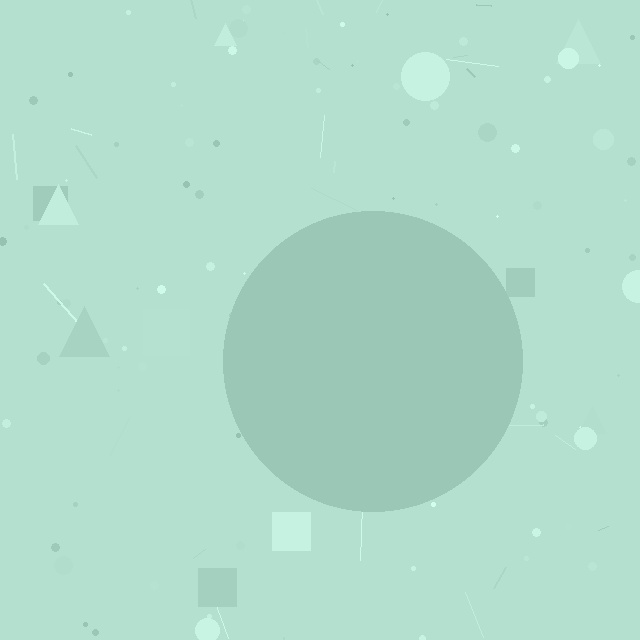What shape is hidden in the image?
A circle is hidden in the image.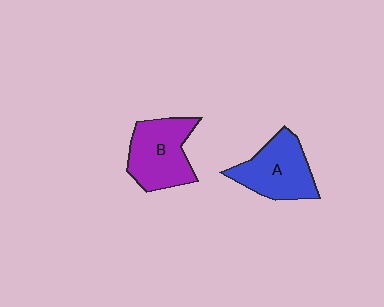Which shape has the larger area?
Shape B (purple).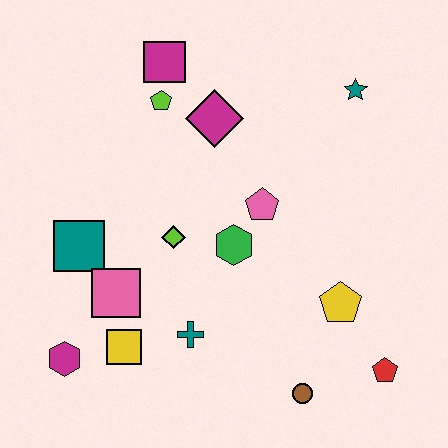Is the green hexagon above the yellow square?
Yes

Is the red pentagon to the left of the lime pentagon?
No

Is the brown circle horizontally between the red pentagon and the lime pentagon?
Yes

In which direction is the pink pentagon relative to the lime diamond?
The pink pentagon is to the right of the lime diamond.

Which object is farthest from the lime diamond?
The red pentagon is farthest from the lime diamond.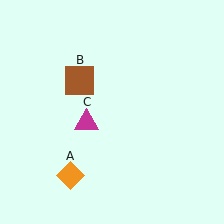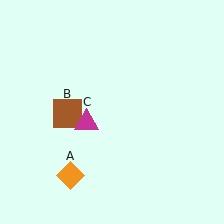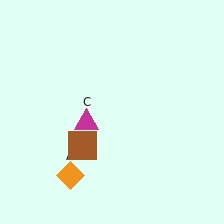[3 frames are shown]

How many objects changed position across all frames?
1 object changed position: brown square (object B).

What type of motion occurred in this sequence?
The brown square (object B) rotated counterclockwise around the center of the scene.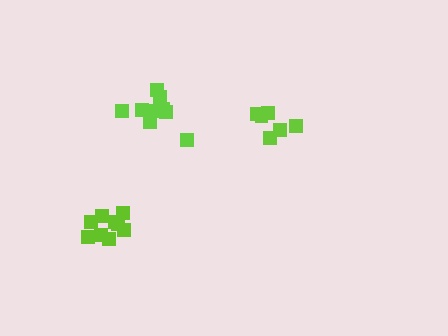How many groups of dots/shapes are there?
There are 3 groups.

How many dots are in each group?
Group 1: 10 dots, Group 2: 6 dots, Group 3: 9 dots (25 total).